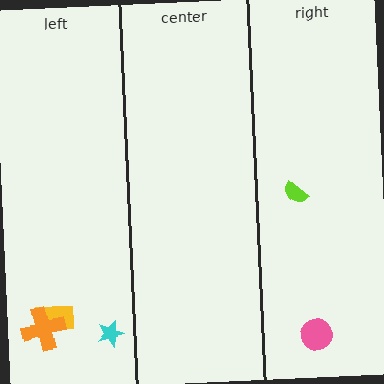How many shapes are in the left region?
3.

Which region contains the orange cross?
The left region.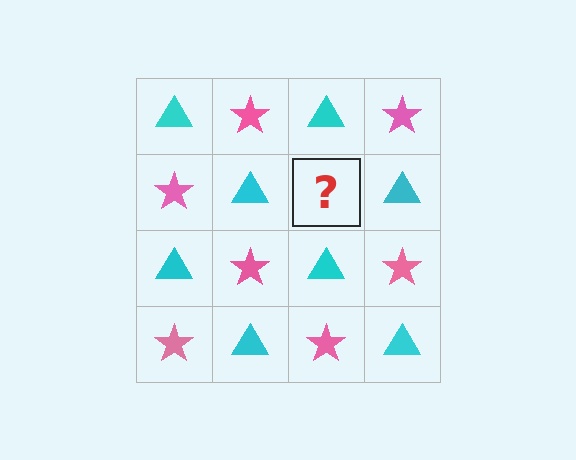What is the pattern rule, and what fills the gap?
The rule is that it alternates cyan triangle and pink star in a checkerboard pattern. The gap should be filled with a pink star.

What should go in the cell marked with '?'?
The missing cell should contain a pink star.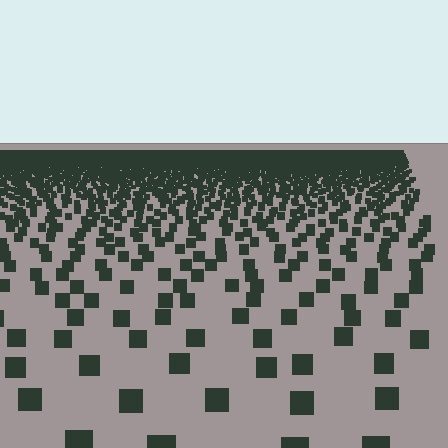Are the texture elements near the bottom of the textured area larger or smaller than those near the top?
Larger. Near the bottom, elements are closer to the viewer and appear at a bigger on-screen size.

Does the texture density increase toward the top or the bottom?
Density increases toward the top.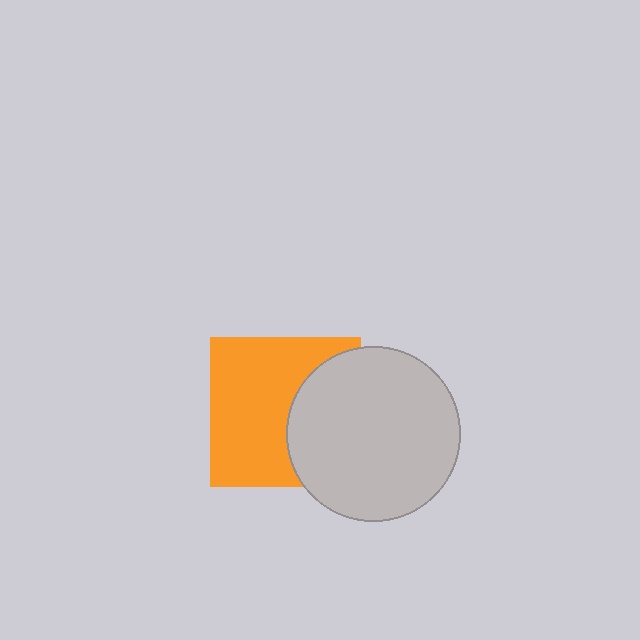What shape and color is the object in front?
The object in front is a light gray circle.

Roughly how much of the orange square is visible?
About half of it is visible (roughly 62%).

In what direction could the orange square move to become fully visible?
The orange square could move left. That would shift it out from behind the light gray circle entirely.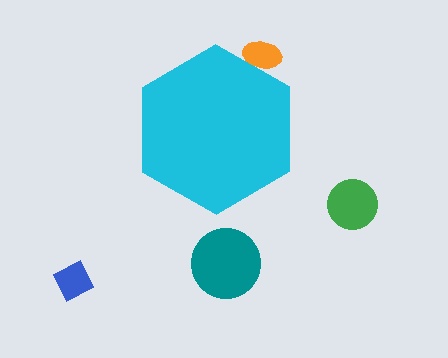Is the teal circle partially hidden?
No, the teal circle is fully visible.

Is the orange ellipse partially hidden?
Yes, the orange ellipse is partially hidden behind the cyan hexagon.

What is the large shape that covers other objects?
A cyan hexagon.